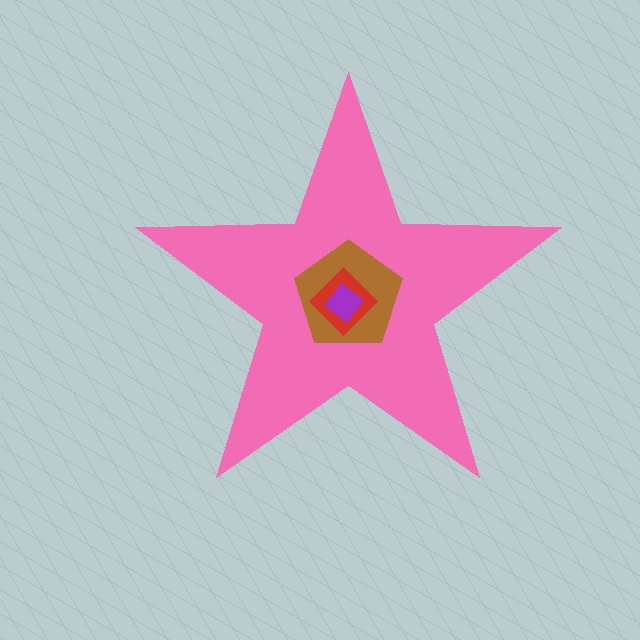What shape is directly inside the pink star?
The brown pentagon.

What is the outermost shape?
The pink star.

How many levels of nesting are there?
4.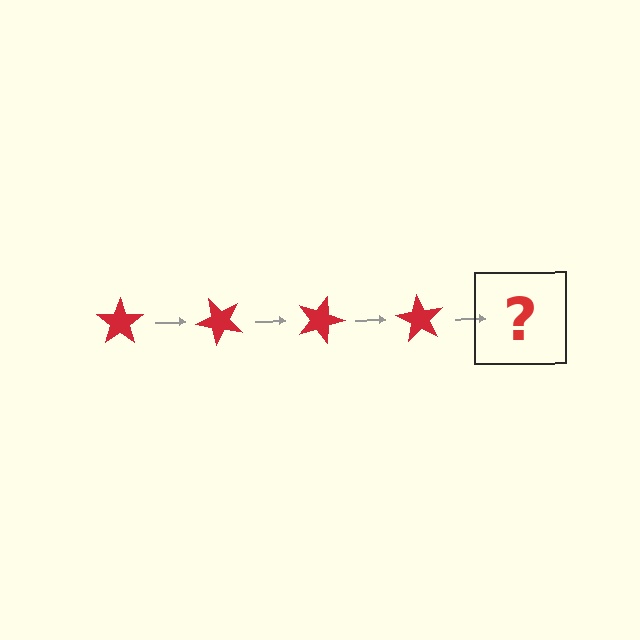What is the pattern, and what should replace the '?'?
The pattern is that the star rotates 45 degrees each step. The '?' should be a red star rotated 180 degrees.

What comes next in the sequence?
The next element should be a red star rotated 180 degrees.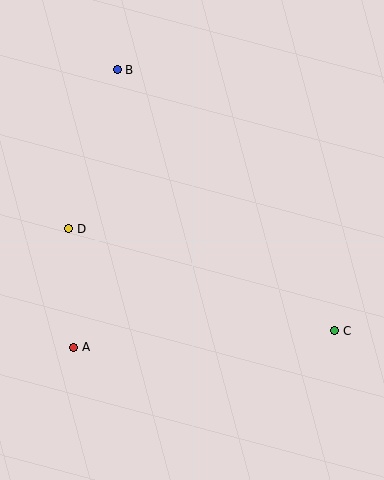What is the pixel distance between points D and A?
The distance between D and A is 119 pixels.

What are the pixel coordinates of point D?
Point D is at (69, 229).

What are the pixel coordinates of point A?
Point A is at (74, 347).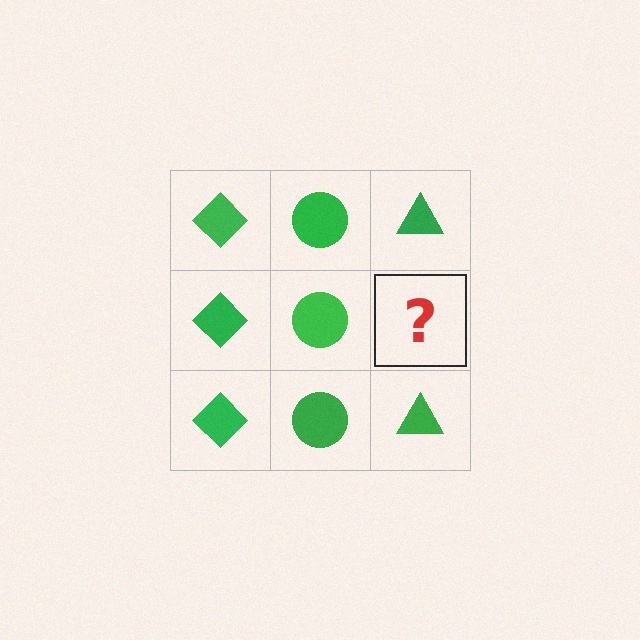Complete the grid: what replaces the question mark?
The question mark should be replaced with a green triangle.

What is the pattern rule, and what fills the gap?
The rule is that each column has a consistent shape. The gap should be filled with a green triangle.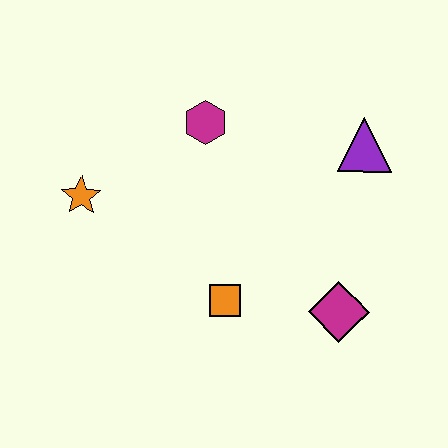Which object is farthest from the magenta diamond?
The orange star is farthest from the magenta diamond.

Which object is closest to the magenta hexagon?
The orange star is closest to the magenta hexagon.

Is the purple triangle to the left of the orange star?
No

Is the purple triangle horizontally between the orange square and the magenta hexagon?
No